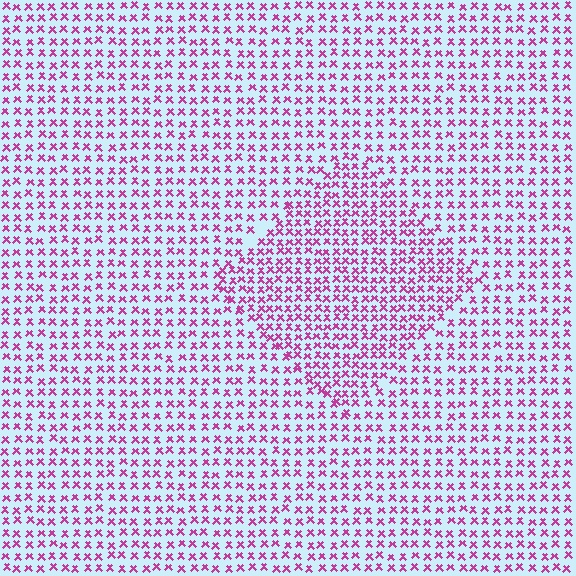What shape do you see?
I see a diamond.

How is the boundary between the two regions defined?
The boundary is defined by a change in element density (approximately 1.5x ratio). All elements are the same color, size, and shape.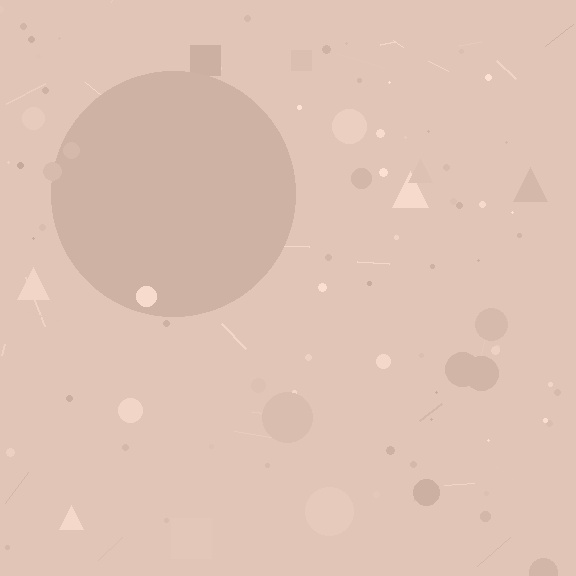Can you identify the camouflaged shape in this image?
The camouflaged shape is a circle.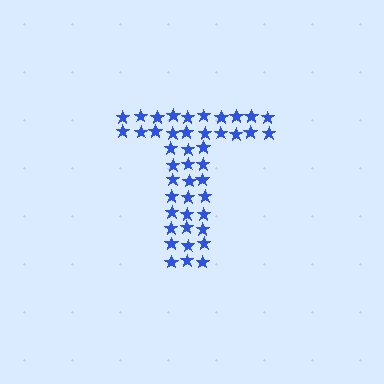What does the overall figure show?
The overall figure shows the letter T.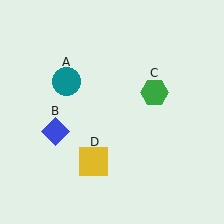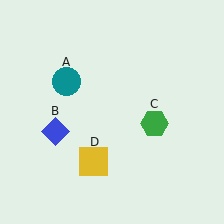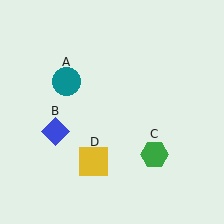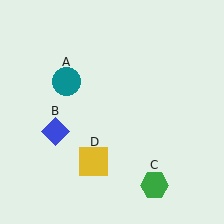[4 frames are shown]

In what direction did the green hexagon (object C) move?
The green hexagon (object C) moved down.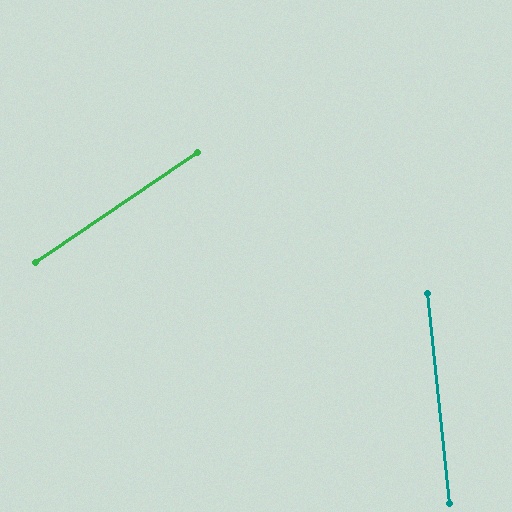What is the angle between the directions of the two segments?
Approximately 62 degrees.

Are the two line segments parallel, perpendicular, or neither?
Neither parallel nor perpendicular — they differ by about 62°.